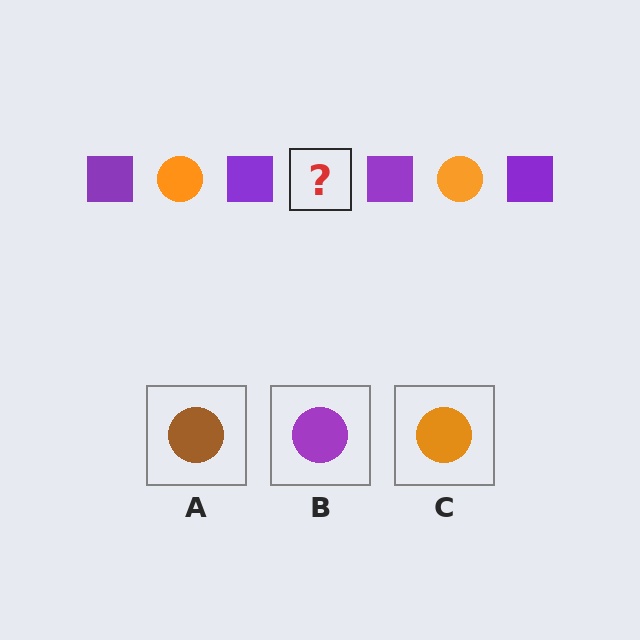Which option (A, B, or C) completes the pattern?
C.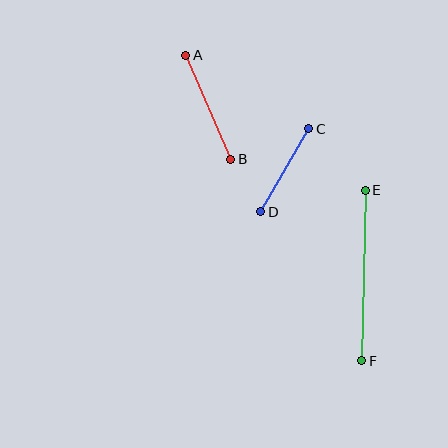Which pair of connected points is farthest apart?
Points E and F are farthest apart.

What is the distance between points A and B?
The distance is approximately 113 pixels.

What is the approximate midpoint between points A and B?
The midpoint is at approximately (208, 107) pixels.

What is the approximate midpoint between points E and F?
The midpoint is at approximately (364, 275) pixels.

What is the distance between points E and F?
The distance is approximately 171 pixels.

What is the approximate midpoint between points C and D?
The midpoint is at approximately (285, 170) pixels.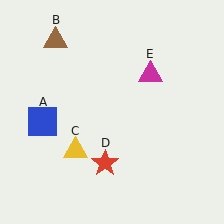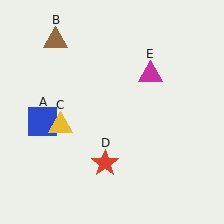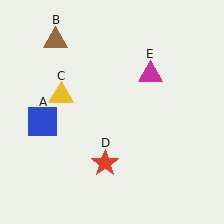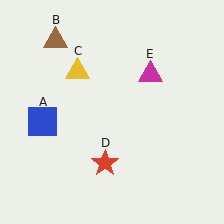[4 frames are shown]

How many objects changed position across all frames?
1 object changed position: yellow triangle (object C).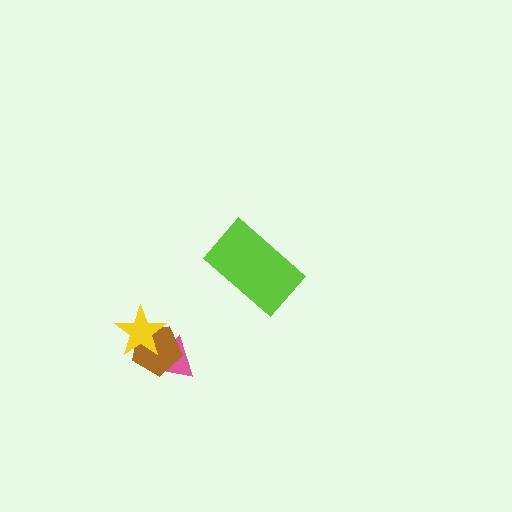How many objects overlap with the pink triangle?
2 objects overlap with the pink triangle.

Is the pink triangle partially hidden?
Yes, it is partially covered by another shape.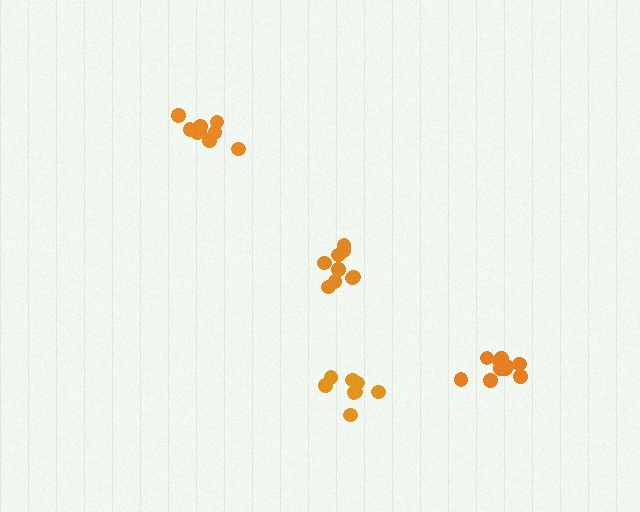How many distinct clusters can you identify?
There are 4 distinct clusters.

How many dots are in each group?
Group 1: 9 dots, Group 2: 9 dots, Group 3: 8 dots, Group 4: 11 dots (37 total).